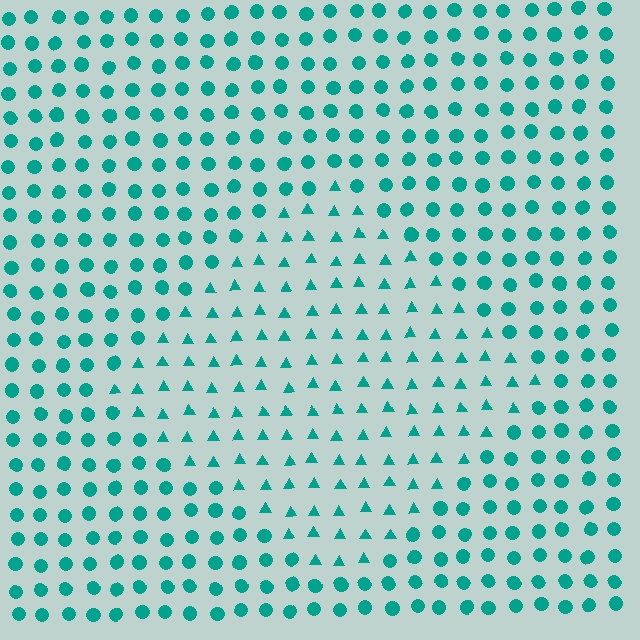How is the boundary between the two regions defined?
The boundary is defined by a change in element shape: triangles inside vs. circles outside. All elements share the same color and spacing.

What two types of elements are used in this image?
The image uses triangles inside the diamond region and circles outside it.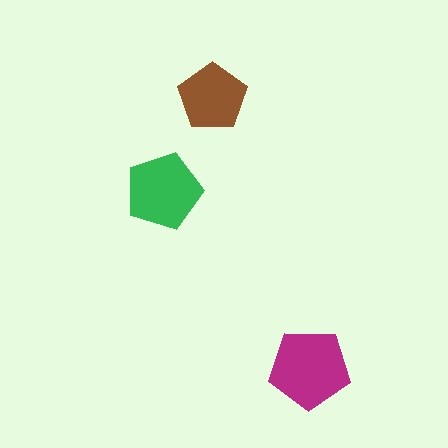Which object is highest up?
The brown pentagon is topmost.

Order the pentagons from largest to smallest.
the magenta one, the green one, the brown one.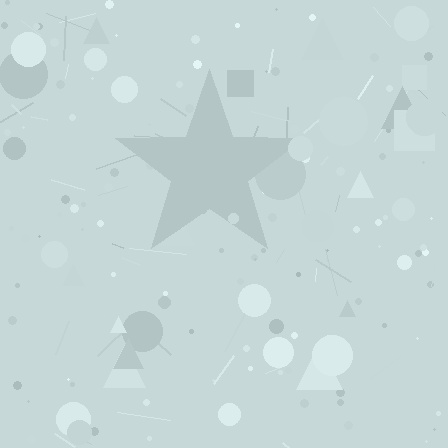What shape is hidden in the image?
A star is hidden in the image.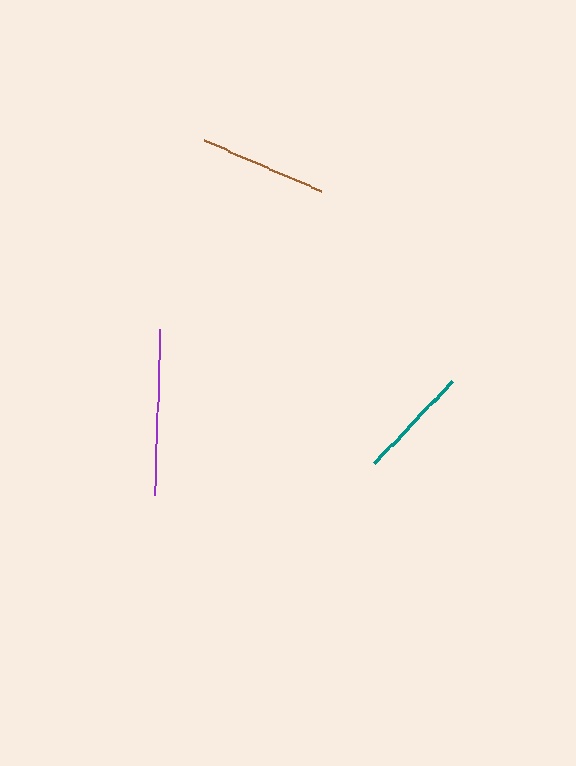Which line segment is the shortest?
The teal line is the shortest at approximately 113 pixels.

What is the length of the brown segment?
The brown segment is approximately 128 pixels long.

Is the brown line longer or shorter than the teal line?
The brown line is longer than the teal line.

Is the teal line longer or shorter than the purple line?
The purple line is longer than the teal line.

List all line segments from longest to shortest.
From longest to shortest: purple, brown, teal.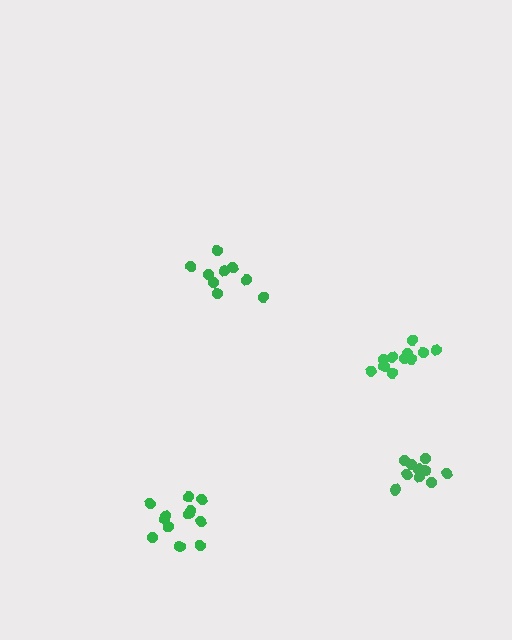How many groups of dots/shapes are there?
There are 4 groups.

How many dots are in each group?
Group 1: 12 dots, Group 2: 9 dots, Group 3: 11 dots, Group 4: 10 dots (42 total).